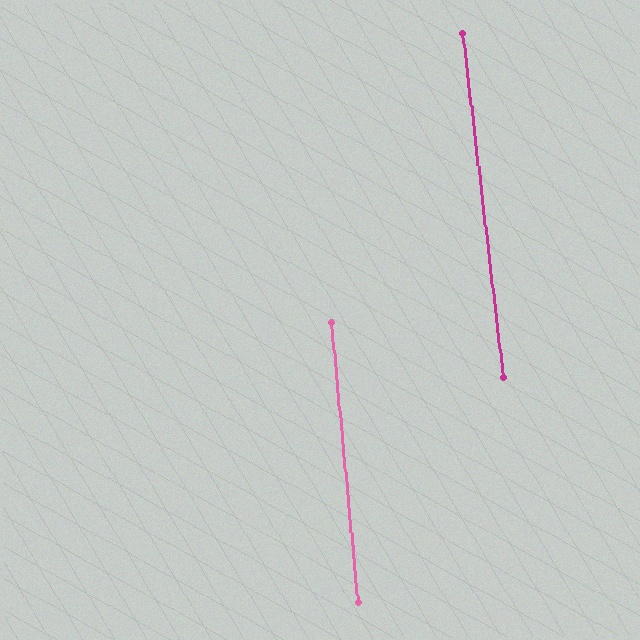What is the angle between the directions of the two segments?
Approximately 1 degree.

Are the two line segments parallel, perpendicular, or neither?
Parallel — their directions differ by only 1.2°.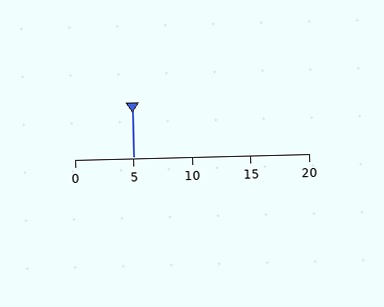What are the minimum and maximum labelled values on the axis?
The axis runs from 0 to 20.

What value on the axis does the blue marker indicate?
The marker indicates approximately 5.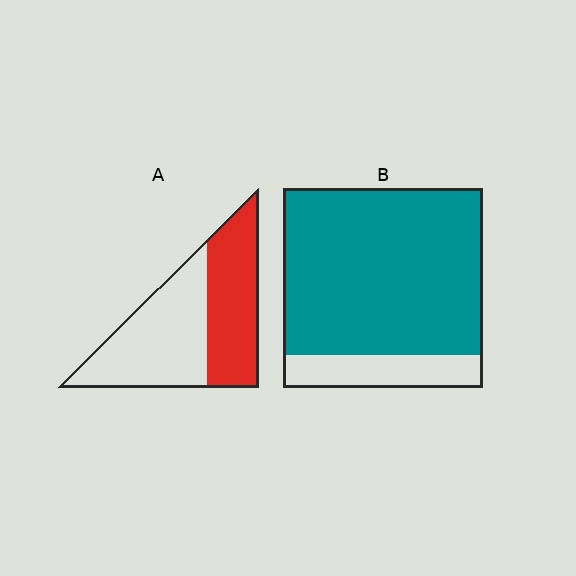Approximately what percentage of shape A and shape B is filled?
A is approximately 45% and B is approximately 85%.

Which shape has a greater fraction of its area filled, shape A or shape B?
Shape B.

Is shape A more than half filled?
No.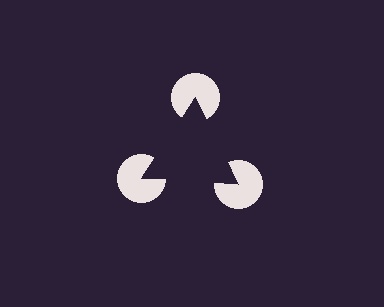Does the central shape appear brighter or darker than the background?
It typically appears slightly darker than the background, even though no actual brightness change is drawn.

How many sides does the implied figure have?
3 sides.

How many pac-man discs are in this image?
There are 3 — one at each vertex of the illusory triangle.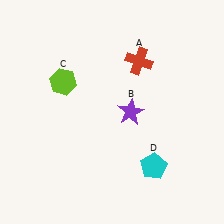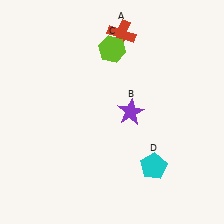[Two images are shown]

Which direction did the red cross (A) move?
The red cross (A) moved up.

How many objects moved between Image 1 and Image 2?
2 objects moved between the two images.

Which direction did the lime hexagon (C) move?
The lime hexagon (C) moved right.